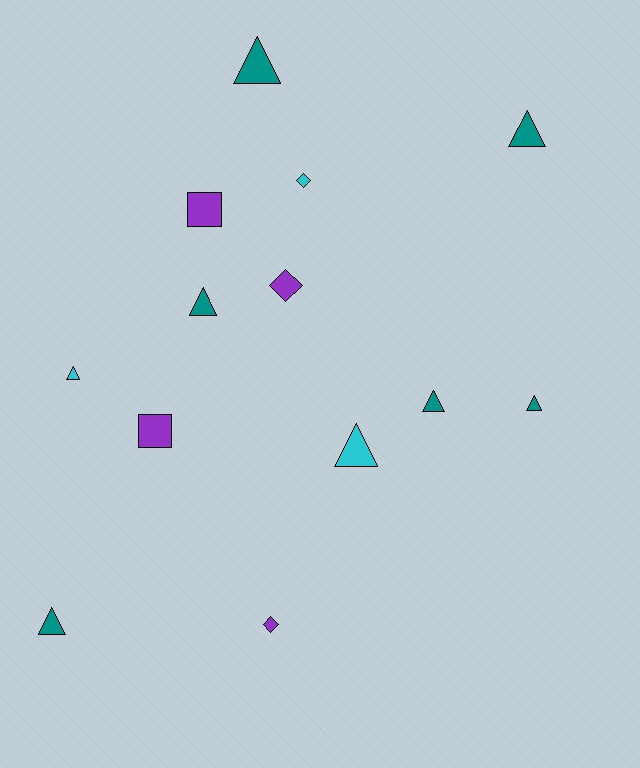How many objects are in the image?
There are 13 objects.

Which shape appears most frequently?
Triangle, with 8 objects.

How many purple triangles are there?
There are no purple triangles.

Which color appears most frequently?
Teal, with 6 objects.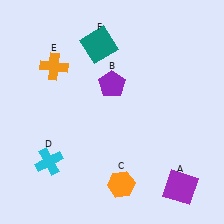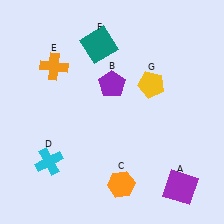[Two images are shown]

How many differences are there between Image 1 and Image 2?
There is 1 difference between the two images.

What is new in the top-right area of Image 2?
A yellow pentagon (G) was added in the top-right area of Image 2.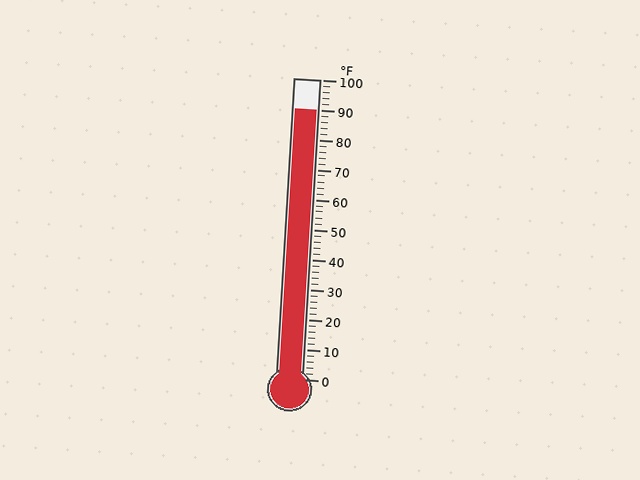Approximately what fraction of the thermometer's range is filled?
The thermometer is filled to approximately 90% of its range.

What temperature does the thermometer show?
The thermometer shows approximately 90°F.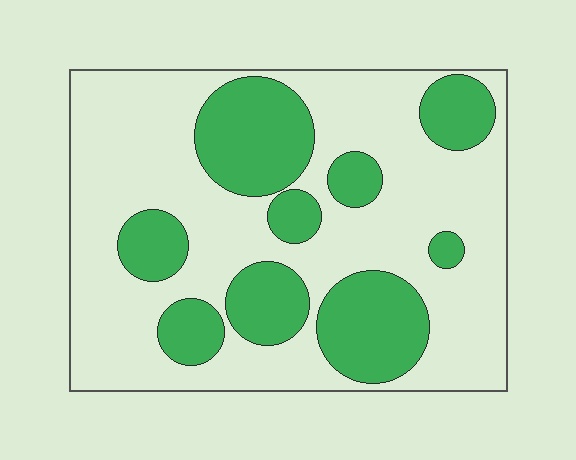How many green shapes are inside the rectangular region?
9.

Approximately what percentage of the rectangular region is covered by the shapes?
Approximately 30%.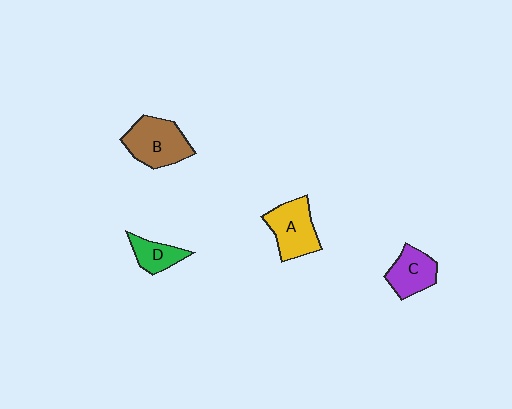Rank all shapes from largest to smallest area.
From largest to smallest: B (brown), A (yellow), C (purple), D (green).